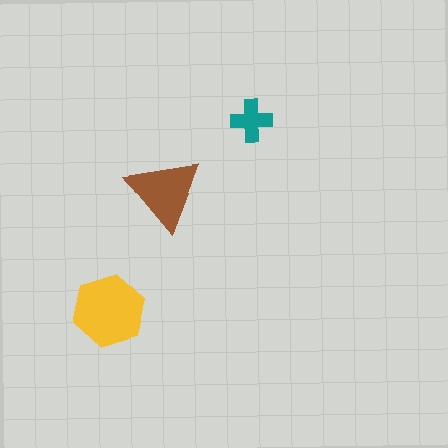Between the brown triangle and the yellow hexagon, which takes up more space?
The yellow hexagon.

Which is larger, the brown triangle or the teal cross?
The brown triangle.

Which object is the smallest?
The teal cross.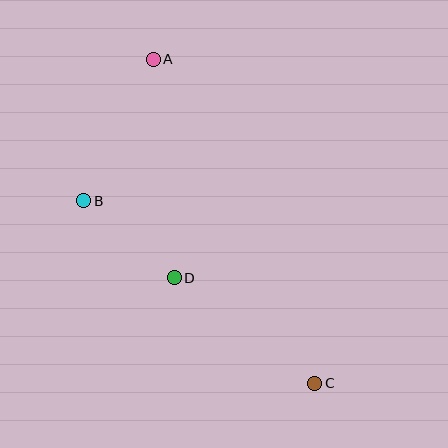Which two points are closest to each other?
Points B and D are closest to each other.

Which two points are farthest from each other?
Points A and C are farthest from each other.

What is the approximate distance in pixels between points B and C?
The distance between B and C is approximately 295 pixels.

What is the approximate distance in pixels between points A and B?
The distance between A and B is approximately 157 pixels.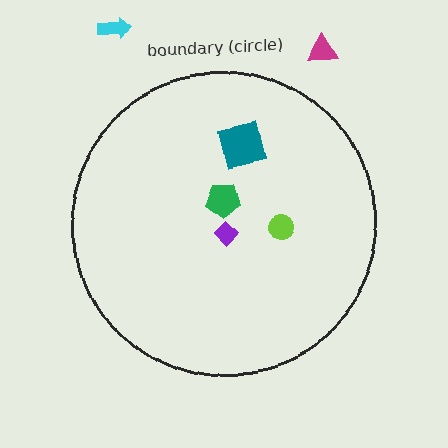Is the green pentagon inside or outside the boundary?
Inside.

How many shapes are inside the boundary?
4 inside, 2 outside.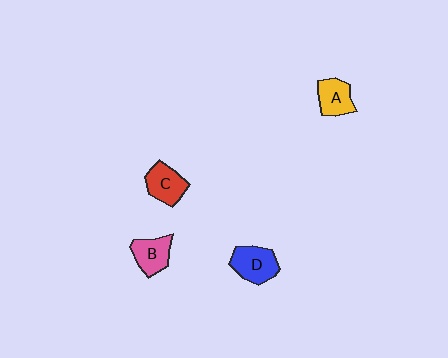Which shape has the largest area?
Shape D (blue).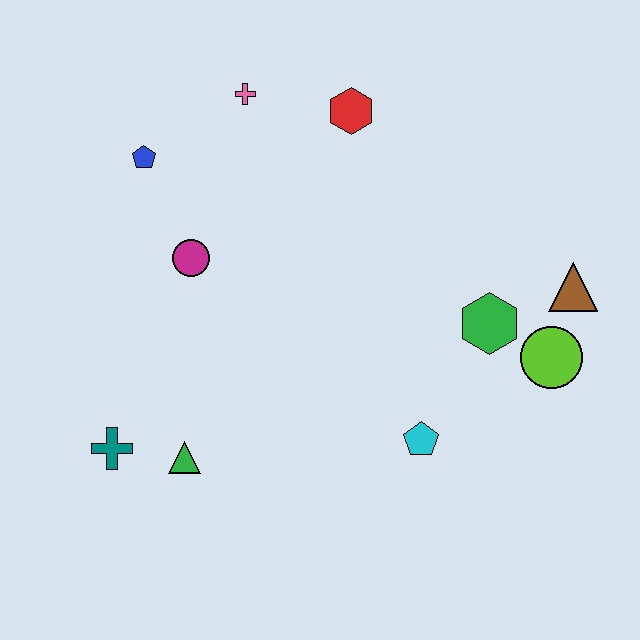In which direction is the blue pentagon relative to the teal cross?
The blue pentagon is above the teal cross.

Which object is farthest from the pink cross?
The lime circle is farthest from the pink cross.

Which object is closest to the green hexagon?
The lime circle is closest to the green hexagon.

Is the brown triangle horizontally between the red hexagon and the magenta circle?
No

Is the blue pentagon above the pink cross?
No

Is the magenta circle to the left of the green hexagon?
Yes